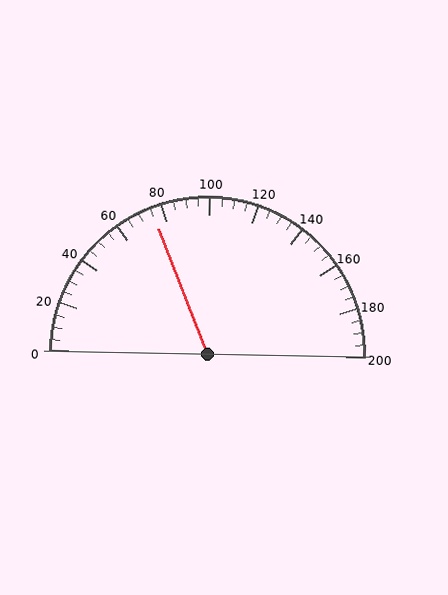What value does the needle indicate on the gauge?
The needle indicates approximately 75.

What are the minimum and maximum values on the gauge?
The gauge ranges from 0 to 200.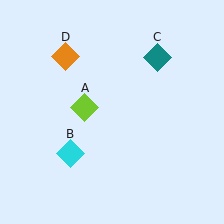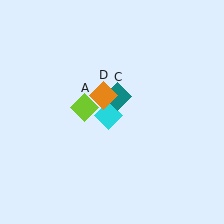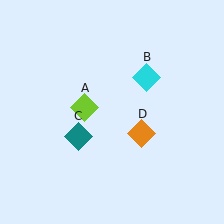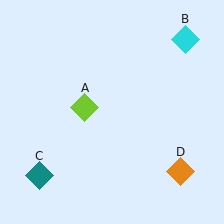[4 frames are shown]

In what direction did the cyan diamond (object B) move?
The cyan diamond (object B) moved up and to the right.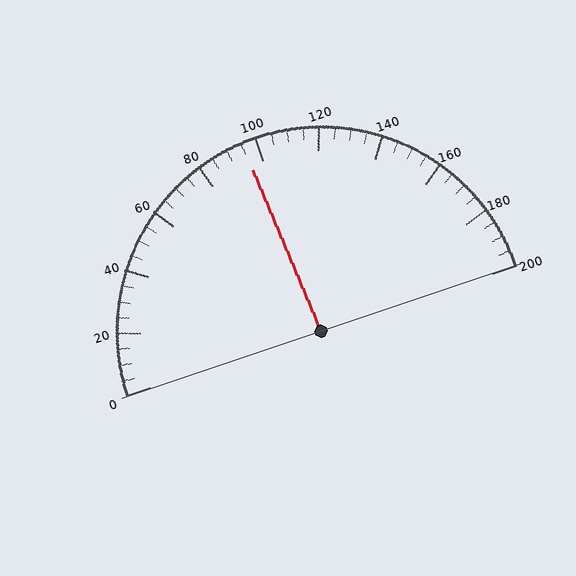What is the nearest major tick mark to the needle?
The nearest major tick mark is 100.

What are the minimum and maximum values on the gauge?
The gauge ranges from 0 to 200.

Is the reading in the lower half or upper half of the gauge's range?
The reading is in the lower half of the range (0 to 200).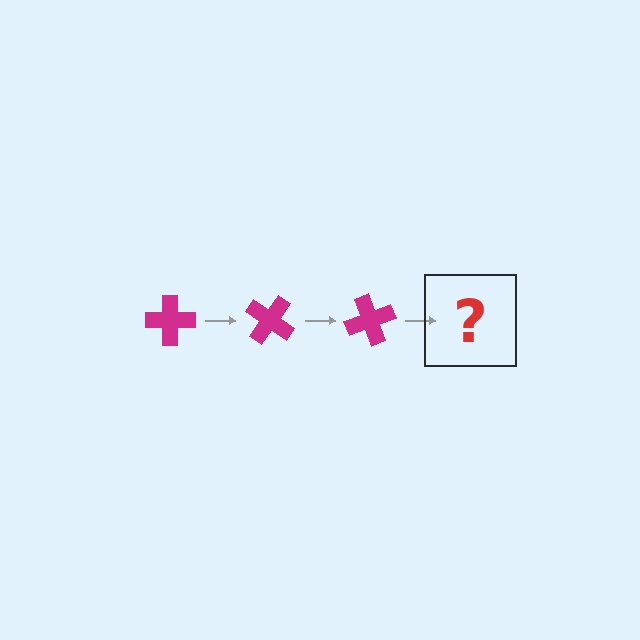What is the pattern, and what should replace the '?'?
The pattern is that the cross rotates 35 degrees each step. The '?' should be a magenta cross rotated 105 degrees.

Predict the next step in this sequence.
The next step is a magenta cross rotated 105 degrees.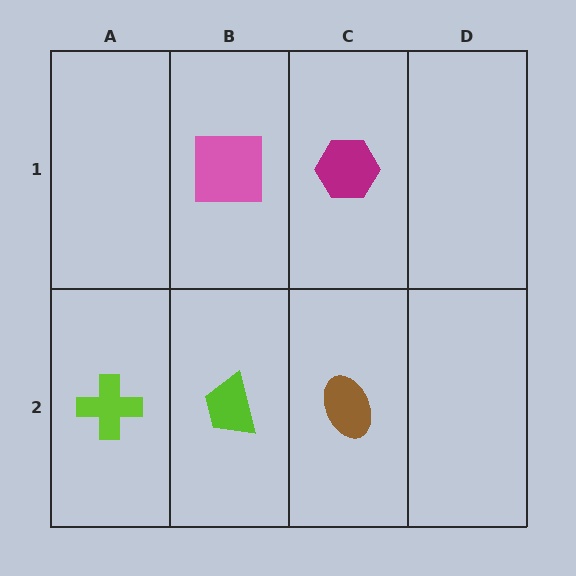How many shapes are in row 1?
2 shapes.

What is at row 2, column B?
A lime trapezoid.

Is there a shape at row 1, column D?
No, that cell is empty.